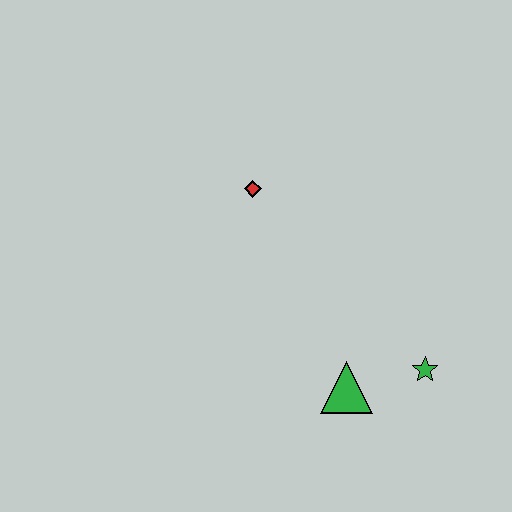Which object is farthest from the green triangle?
The red diamond is farthest from the green triangle.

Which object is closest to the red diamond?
The green triangle is closest to the red diamond.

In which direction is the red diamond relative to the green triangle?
The red diamond is above the green triangle.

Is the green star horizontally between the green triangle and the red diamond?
No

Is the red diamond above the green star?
Yes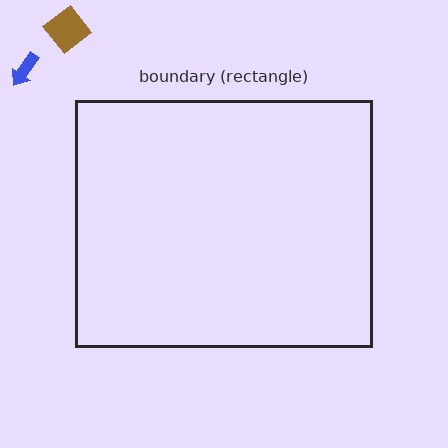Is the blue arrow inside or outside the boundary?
Outside.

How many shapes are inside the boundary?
0 inside, 2 outside.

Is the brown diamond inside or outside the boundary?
Outside.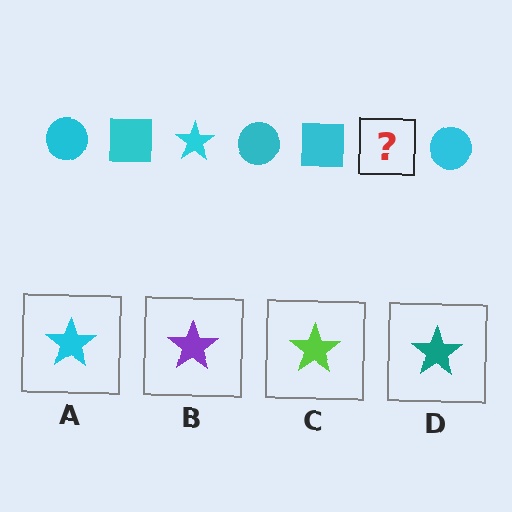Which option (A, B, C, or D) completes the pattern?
A.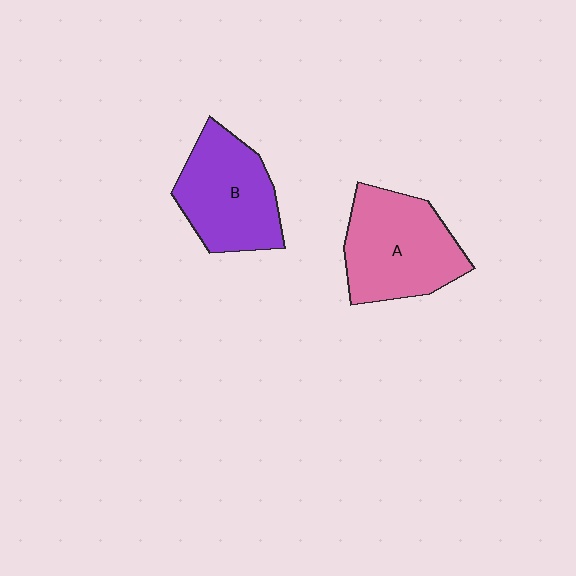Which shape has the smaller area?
Shape B (purple).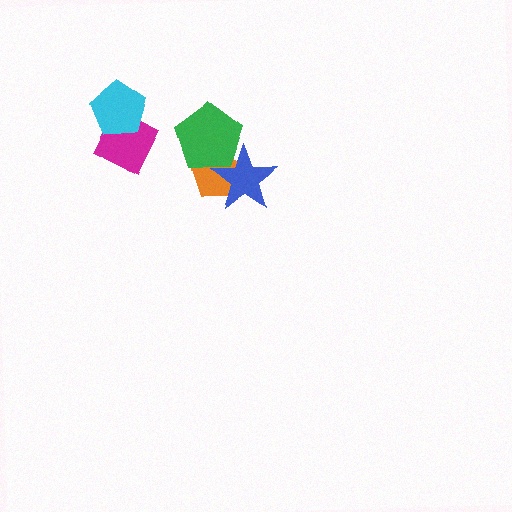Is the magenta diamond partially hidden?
Yes, it is partially covered by another shape.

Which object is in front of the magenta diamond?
The cyan pentagon is in front of the magenta diamond.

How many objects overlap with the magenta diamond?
1 object overlaps with the magenta diamond.